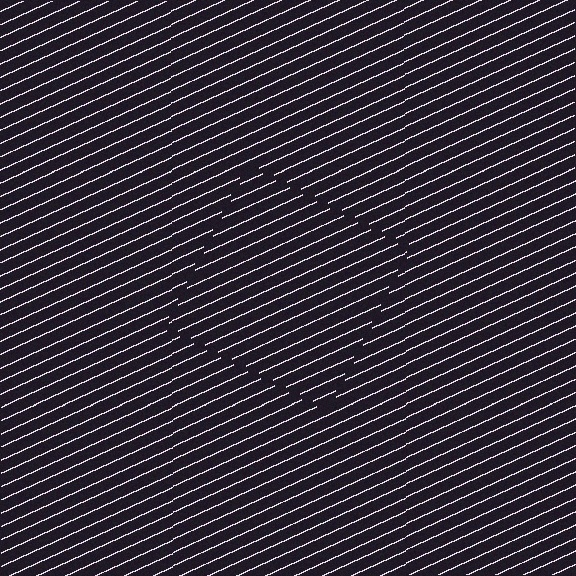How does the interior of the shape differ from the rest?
The interior of the shape contains the same grating, shifted by half a period — the contour is defined by the phase discontinuity where line-ends from the inner and outer gratings abut.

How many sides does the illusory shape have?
4 sides — the line-ends trace a square.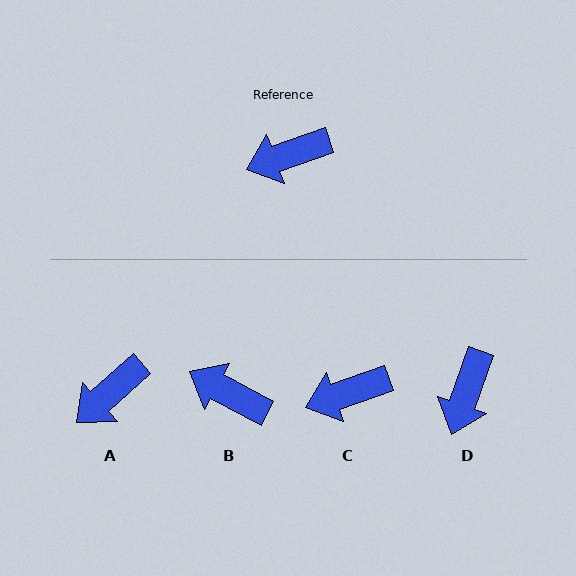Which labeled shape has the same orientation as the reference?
C.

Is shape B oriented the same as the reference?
No, it is off by about 47 degrees.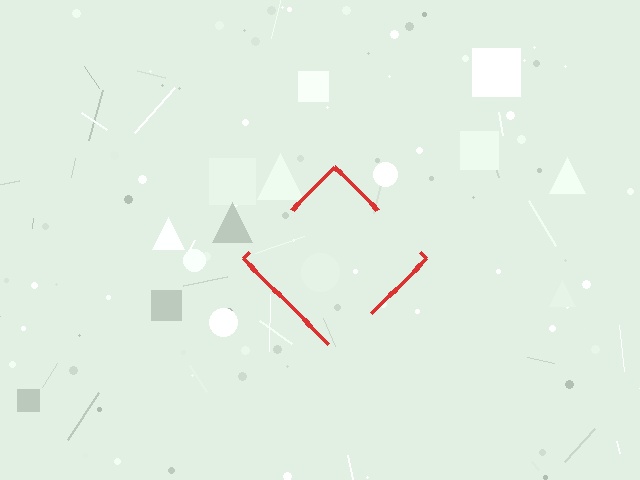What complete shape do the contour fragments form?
The contour fragments form a diamond.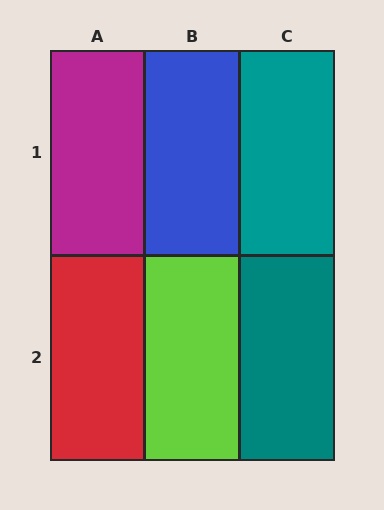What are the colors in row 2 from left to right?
Red, lime, teal.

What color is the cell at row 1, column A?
Magenta.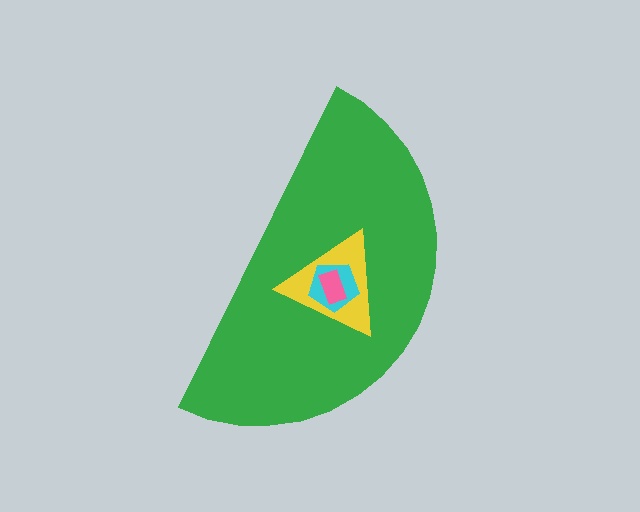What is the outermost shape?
The green semicircle.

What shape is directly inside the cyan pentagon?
The pink rectangle.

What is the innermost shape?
The pink rectangle.